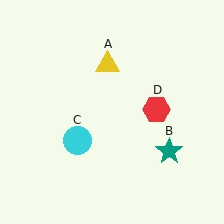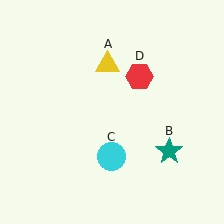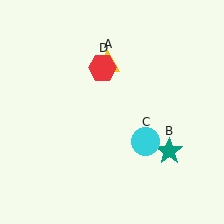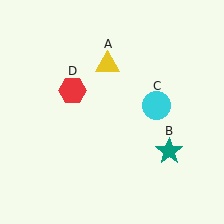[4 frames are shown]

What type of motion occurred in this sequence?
The cyan circle (object C), red hexagon (object D) rotated counterclockwise around the center of the scene.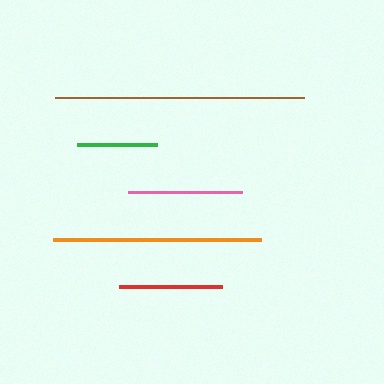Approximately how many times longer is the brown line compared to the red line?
The brown line is approximately 2.4 times the length of the red line.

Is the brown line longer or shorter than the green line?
The brown line is longer than the green line.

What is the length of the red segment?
The red segment is approximately 103 pixels long.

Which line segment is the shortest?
The green line is the shortest at approximately 80 pixels.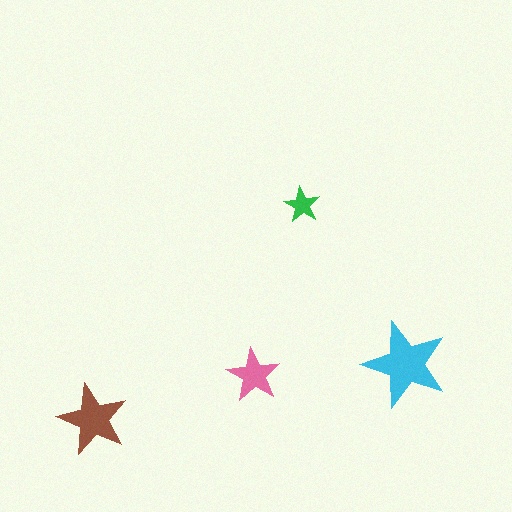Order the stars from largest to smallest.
the cyan one, the brown one, the pink one, the green one.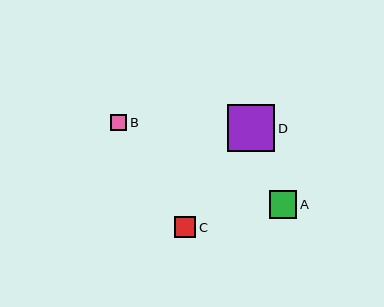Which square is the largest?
Square D is the largest with a size of approximately 47 pixels.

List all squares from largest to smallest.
From largest to smallest: D, A, C, B.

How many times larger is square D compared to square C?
Square D is approximately 2.2 times the size of square C.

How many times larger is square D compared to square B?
Square D is approximately 2.9 times the size of square B.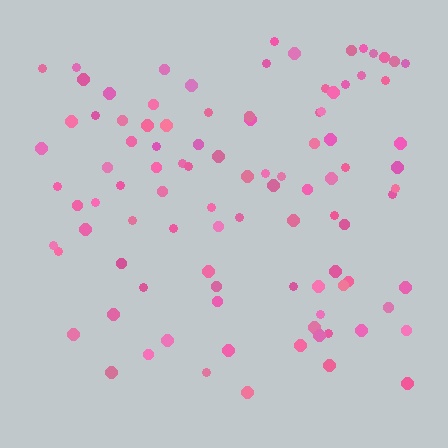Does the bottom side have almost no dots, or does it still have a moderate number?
Still a moderate number, just noticeably fewer than the top.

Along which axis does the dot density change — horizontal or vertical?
Vertical.